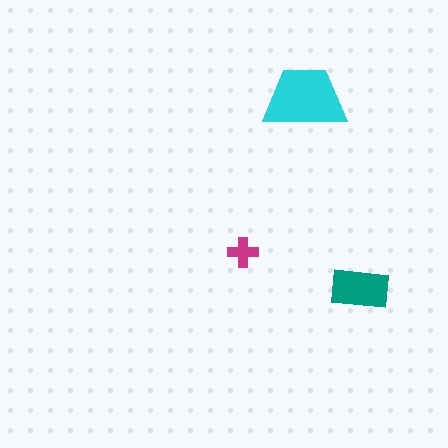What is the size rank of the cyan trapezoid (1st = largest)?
1st.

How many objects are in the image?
There are 3 objects in the image.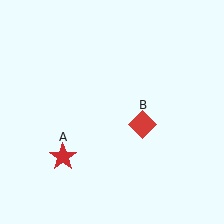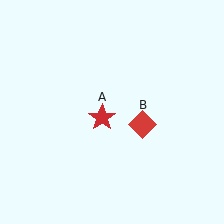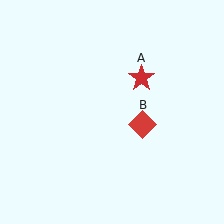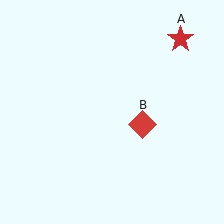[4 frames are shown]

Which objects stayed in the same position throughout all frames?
Red diamond (object B) remained stationary.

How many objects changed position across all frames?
1 object changed position: red star (object A).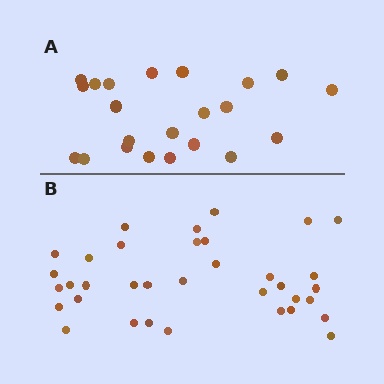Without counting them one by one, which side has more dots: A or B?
Region B (the bottom region) has more dots.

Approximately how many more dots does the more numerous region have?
Region B has approximately 15 more dots than region A.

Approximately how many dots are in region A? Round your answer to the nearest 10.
About 20 dots. (The exact count is 22, which rounds to 20.)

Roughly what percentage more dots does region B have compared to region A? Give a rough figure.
About 60% more.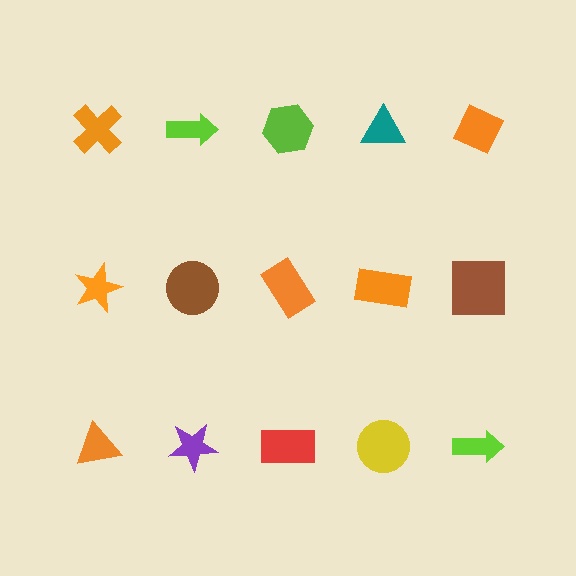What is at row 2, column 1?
An orange star.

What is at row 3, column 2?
A purple star.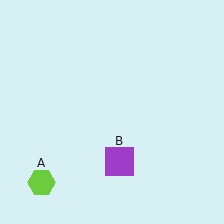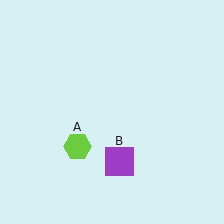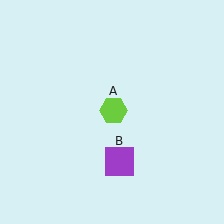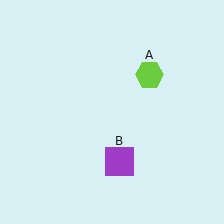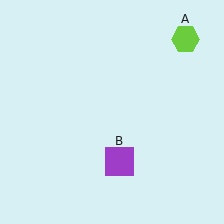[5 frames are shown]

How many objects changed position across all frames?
1 object changed position: lime hexagon (object A).